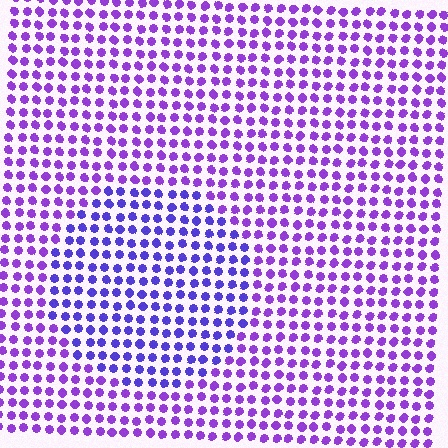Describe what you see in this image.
The image is filled with small purple elements in a uniform arrangement. A circle-shaped region is visible where the elements are tinted to a slightly different hue, forming a subtle color boundary.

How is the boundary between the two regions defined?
The boundary is defined purely by a slight shift in hue (about 26 degrees). Spacing, size, and orientation are identical on both sides.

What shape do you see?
I see a circle.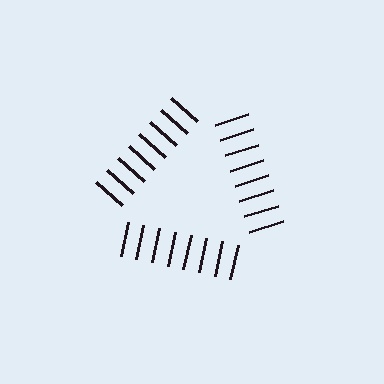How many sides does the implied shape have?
3 sides — the line-ends trace a triangle.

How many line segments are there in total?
24 — 8 along each of the 3 edges.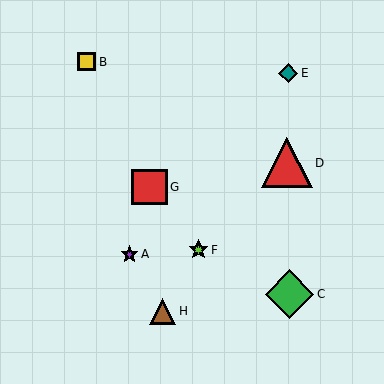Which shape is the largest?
The red triangle (labeled D) is the largest.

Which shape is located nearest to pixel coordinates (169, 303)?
The brown triangle (labeled H) at (163, 311) is nearest to that location.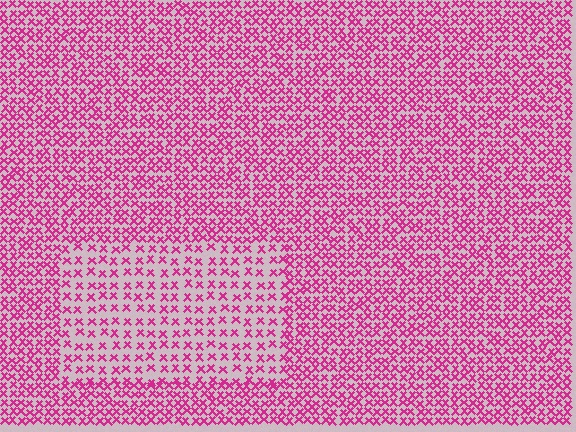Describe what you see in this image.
The image contains small magenta elements arranged at two different densities. A rectangle-shaped region is visible where the elements are less densely packed than the surrounding area.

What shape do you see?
I see a rectangle.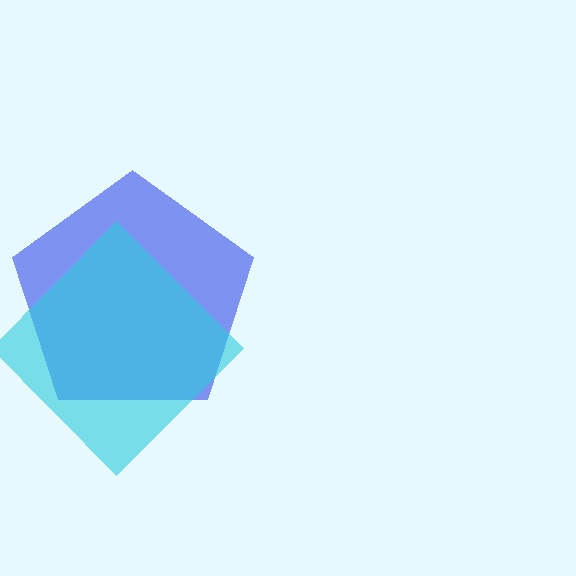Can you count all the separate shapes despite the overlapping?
Yes, there are 2 separate shapes.